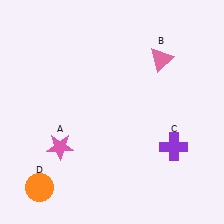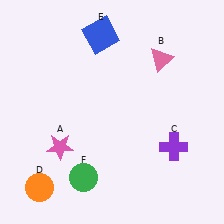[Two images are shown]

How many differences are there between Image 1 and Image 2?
There are 2 differences between the two images.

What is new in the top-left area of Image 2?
A blue square (E) was added in the top-left area of Image 2.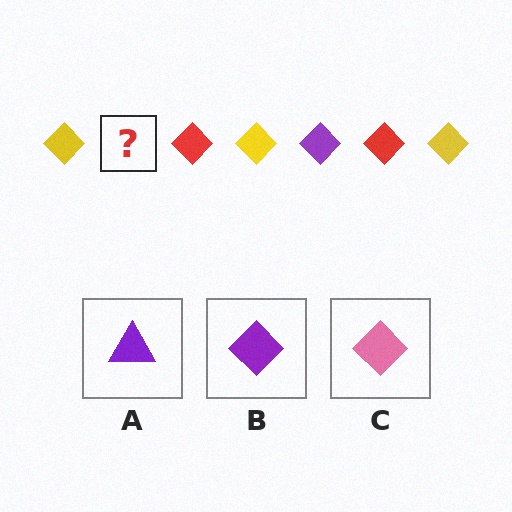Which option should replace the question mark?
Option B.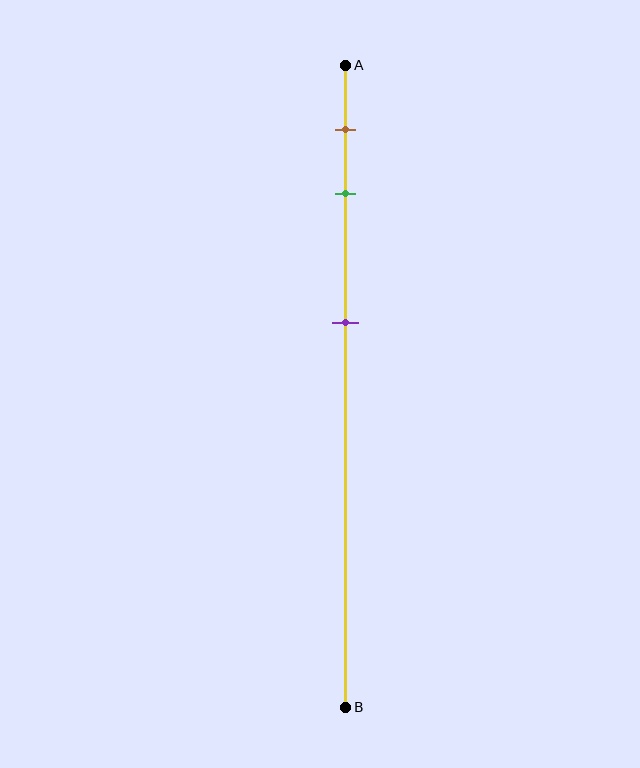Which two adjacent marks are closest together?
The brown and green marks are the closest adjacent pair.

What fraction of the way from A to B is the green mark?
The green mark is approximately 20% (0.2) of the way from A to B.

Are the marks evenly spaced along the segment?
No, the marks are not evenly spaced.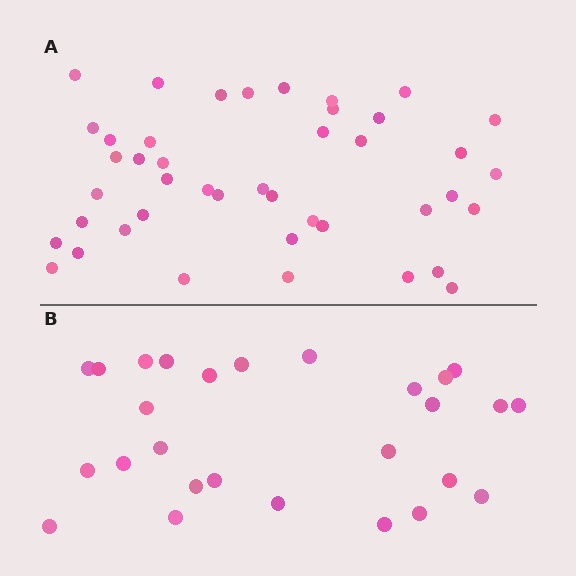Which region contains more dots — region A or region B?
Region A (the top region) has more dots.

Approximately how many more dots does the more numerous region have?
Region A has approximately 15 more dots than region B.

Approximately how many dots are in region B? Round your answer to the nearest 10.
About 30 dots. (The exact count is 27, which rounds to 30.)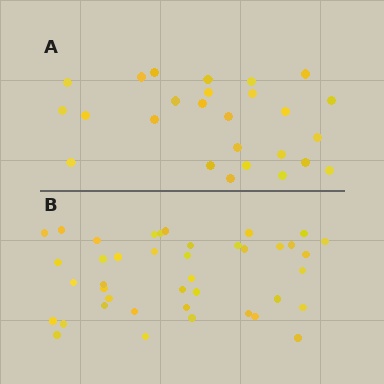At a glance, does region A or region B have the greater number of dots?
Region B (the bottom region) has more dots.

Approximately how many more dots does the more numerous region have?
Region B has approximately 15 more dots than region A.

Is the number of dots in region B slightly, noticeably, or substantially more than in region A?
Region B has substantially more. The ratio is roughly 1.6 to 1.